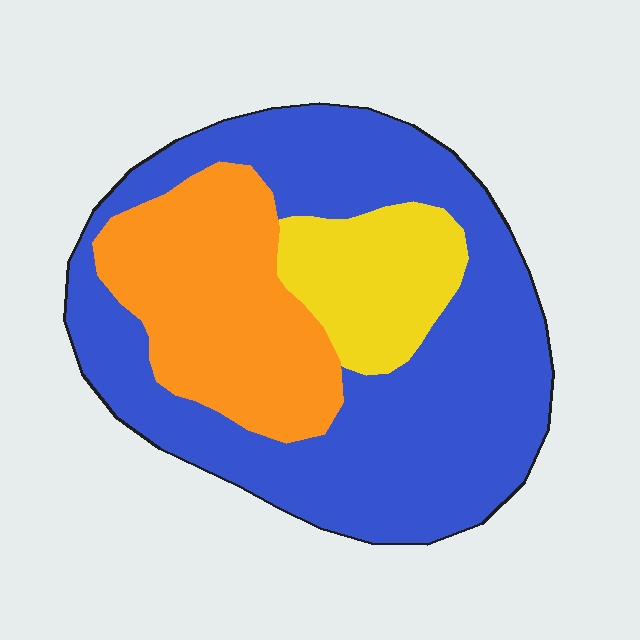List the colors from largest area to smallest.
From largest to smallest: blue, orange, yellow.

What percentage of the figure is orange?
Orange covers 26% of the figure.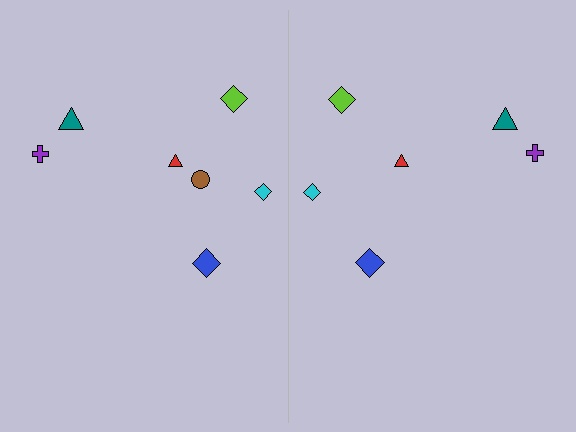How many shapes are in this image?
There are 13 shapes in this image.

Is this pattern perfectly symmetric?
No, the pattern is not perfectly symmetric. A brown circle is missing from the right side.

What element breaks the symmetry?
A brown circle is missing from the right side.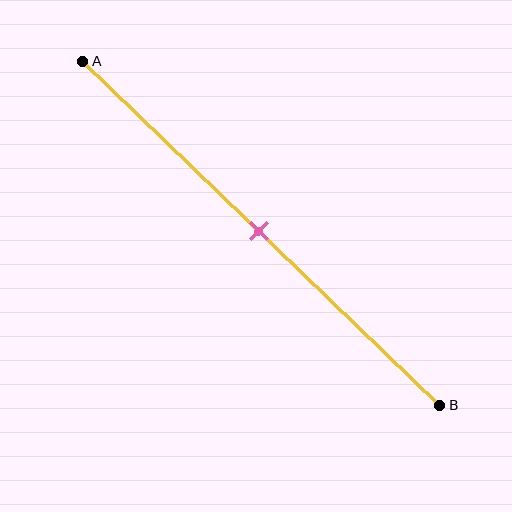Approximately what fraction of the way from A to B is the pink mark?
The pink mark is approximately 50% of the way from A to B.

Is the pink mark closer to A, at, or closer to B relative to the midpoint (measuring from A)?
The pink mark is approximately at the midpoint of segment AB.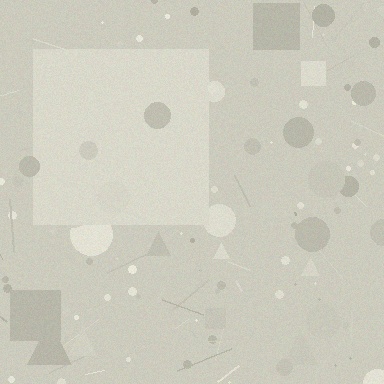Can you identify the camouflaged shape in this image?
The camouflaged shape is a square.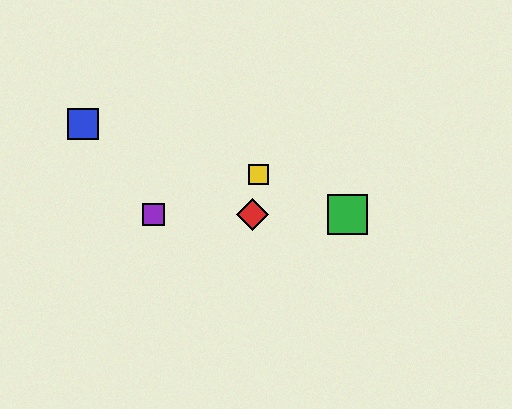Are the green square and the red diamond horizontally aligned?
Yes, both are at y≈215.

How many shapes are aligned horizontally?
3 shapes (the red diamond, the green square, the purple square) are aligned horizontally.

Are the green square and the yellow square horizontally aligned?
No, the green square is at y≈215 and the yellow square is at y≈174.